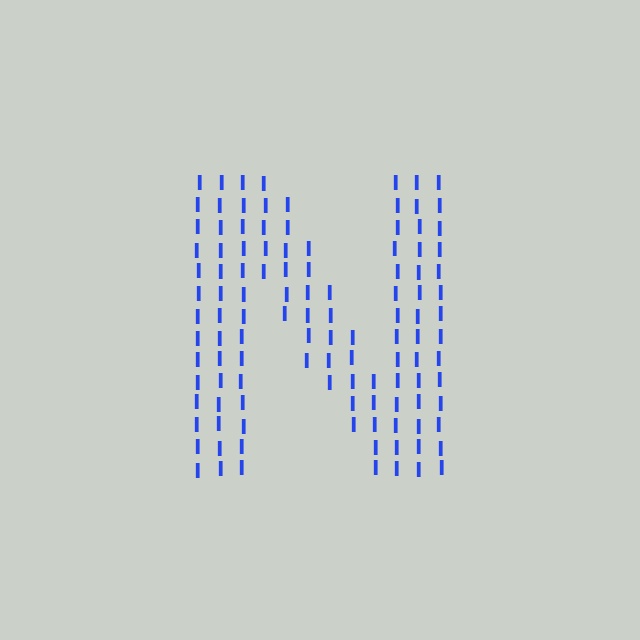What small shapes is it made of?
It is made of small letter I's.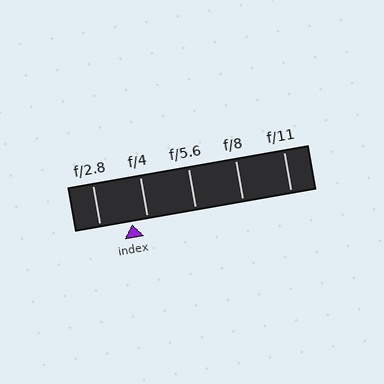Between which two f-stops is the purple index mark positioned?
The index mark is between f/2.8 and f/4.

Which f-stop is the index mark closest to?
The index mark is closest to f/4.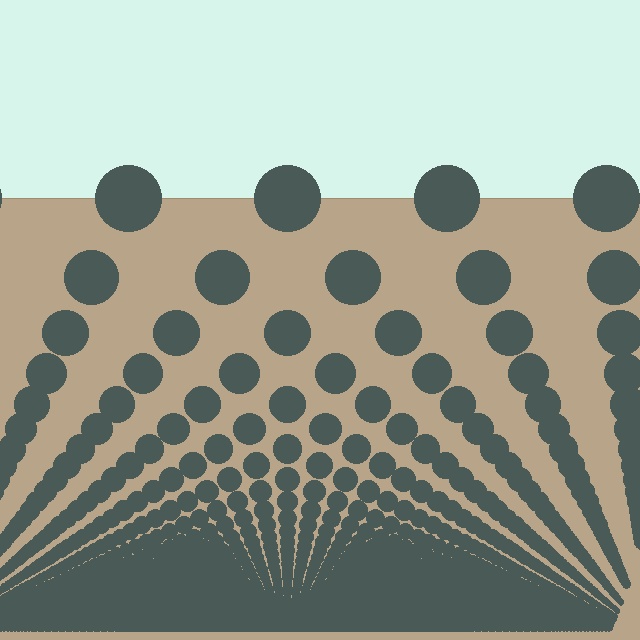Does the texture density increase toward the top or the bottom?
Density increases toward the bottom.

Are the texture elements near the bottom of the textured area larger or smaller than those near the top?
Smaller. The gradient is inverted — elements near the bottom are smaller and denser.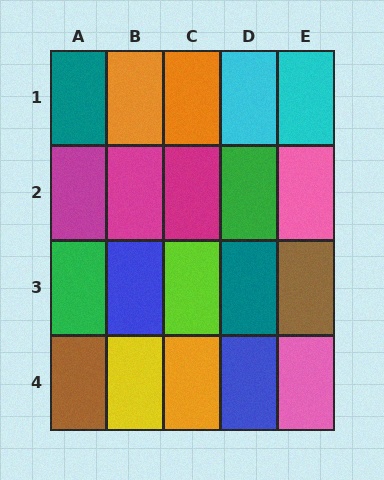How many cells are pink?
2 cells are pink.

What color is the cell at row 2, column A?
Magenta.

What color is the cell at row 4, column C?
Orange.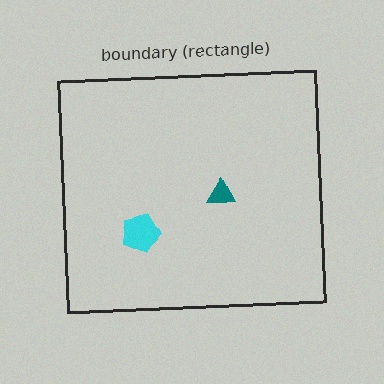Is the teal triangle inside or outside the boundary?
Inside.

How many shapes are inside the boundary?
2 inside, 0 outside.